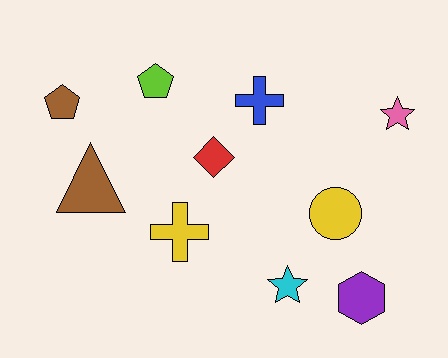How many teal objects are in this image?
There are no teal objects.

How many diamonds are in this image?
There is 1 diamond.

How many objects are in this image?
There are 10 objects.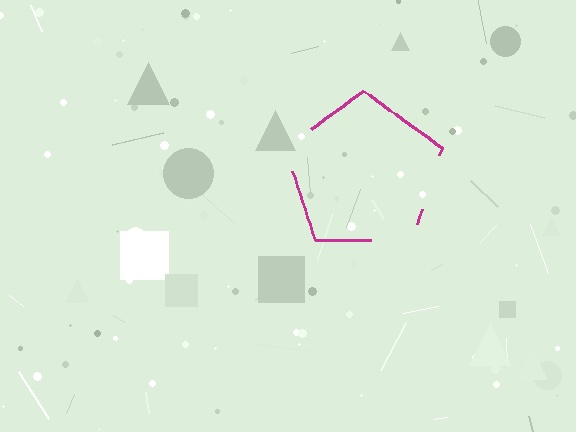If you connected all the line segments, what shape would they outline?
They would outline a pentagon.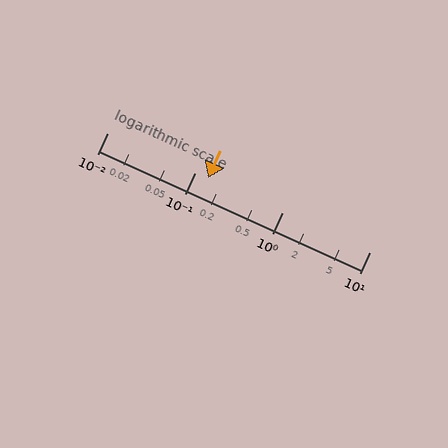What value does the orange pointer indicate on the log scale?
The pointer indicates approximately 0.14.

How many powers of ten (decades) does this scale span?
The scale spans 3 decades, from 0.01 to 10.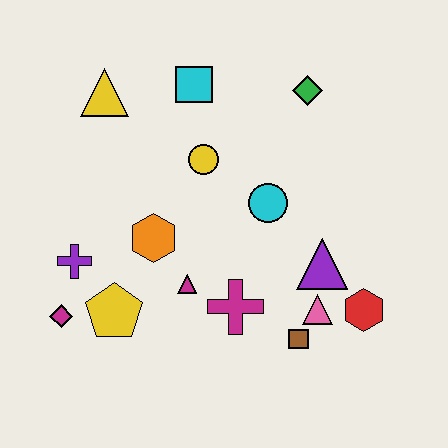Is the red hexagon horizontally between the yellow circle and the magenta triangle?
No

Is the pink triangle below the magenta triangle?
Yes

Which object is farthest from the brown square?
The yellow triangle is farthest from the brown square.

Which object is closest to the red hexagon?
The pink triangle is closest to the red hexagon.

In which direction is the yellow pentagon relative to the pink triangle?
The yellow pentagon is to the left of the pink triangle.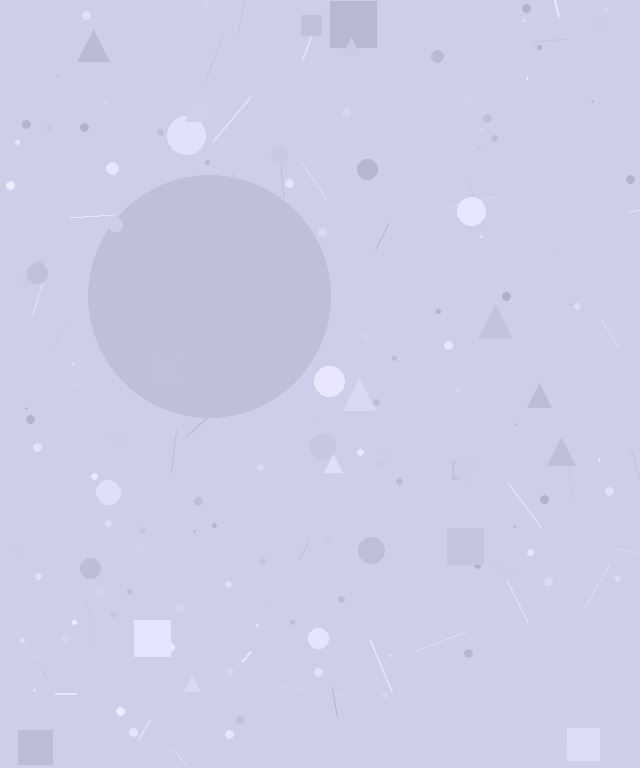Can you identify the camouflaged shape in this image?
The camouflaged shape is a circle.